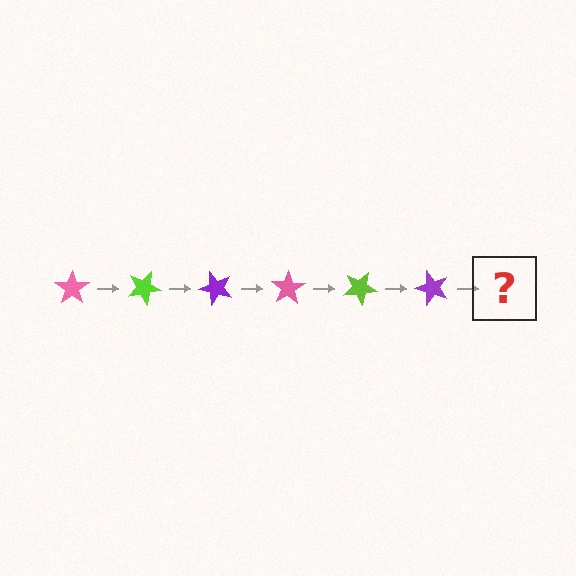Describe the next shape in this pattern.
It should be a pink star, rotated 150 degrees from the start.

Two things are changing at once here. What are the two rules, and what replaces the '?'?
The two rules are that it rotates 25 degrees each step and the color cycles through pink, lime, and purple. The '?' should be a pink star, rotated 150 degrees from the start.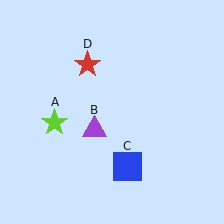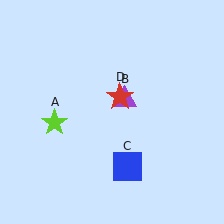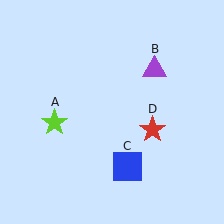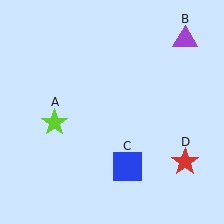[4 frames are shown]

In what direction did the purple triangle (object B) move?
The purple triangle (object B) moved up and to the right.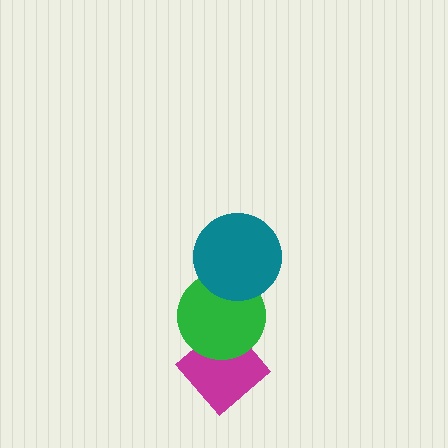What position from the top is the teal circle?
The teal circle is 1st from the top.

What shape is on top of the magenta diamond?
The green circle is on top of the magenta diamond.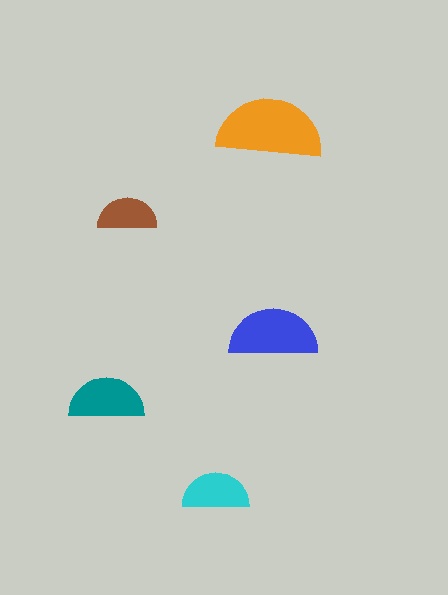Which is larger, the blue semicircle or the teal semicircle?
The blue one.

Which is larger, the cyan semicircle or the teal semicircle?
The teal one.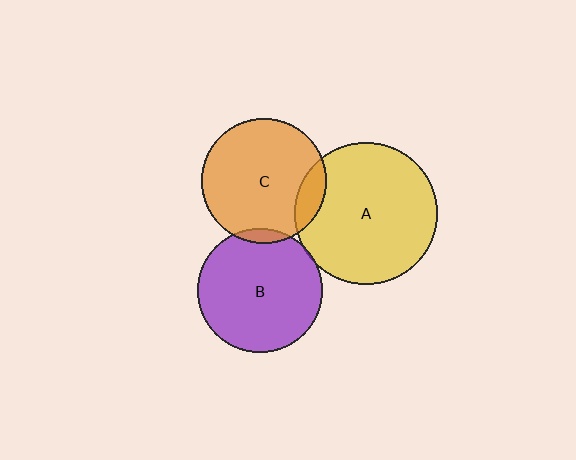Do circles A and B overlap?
Yes.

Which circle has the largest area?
Circle A (yellow).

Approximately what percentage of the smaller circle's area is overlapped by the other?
Approximately 5%.